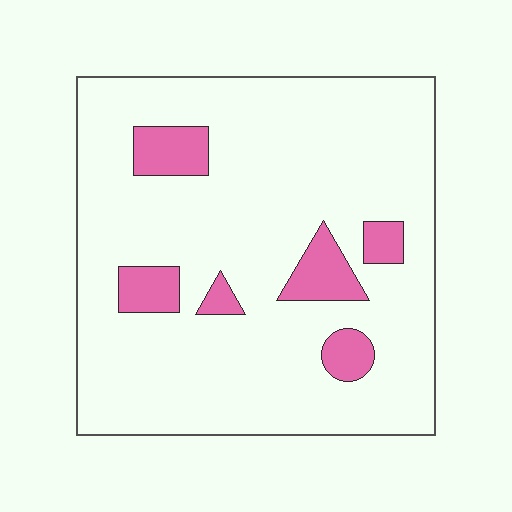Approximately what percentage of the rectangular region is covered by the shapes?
Approximately 10%.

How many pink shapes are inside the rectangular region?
6.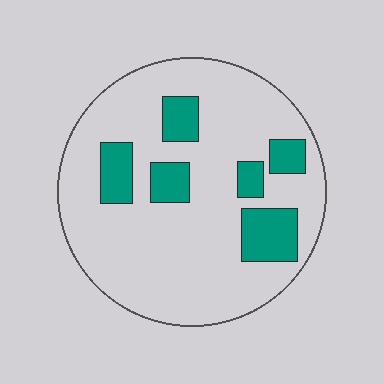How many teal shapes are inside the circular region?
6.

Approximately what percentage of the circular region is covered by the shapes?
Approximately 20%.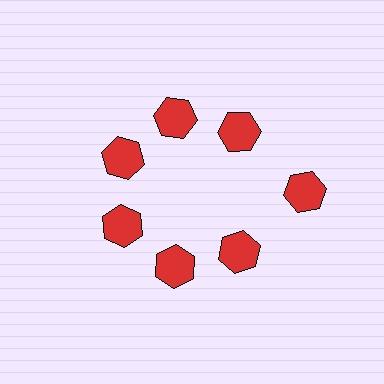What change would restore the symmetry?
The symmetry would be restored by moving it inward, back onto the ring so that all 7 hexagons sit at equal angles and equal distance from the center.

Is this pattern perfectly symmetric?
No. The 7 red hexagons are arranged in a ring, but one element near the 3 o'clock position is pushed outward from the center, breaking the 7-fold rotational symmetry.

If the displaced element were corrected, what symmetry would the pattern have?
It would have 7-fold rotational symmetry — the pattern would map onto itself every 51 degrees.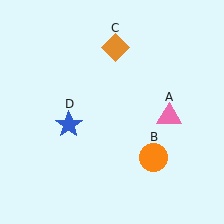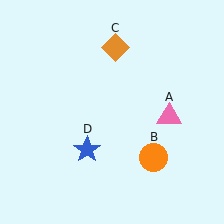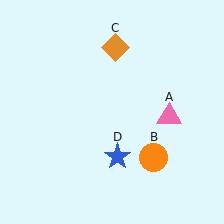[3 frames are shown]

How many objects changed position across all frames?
1 object changed position: blue star (object D).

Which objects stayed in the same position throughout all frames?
Pink triangle (object A) and orange circle (object B) and orange diamond (object C) remained stationary.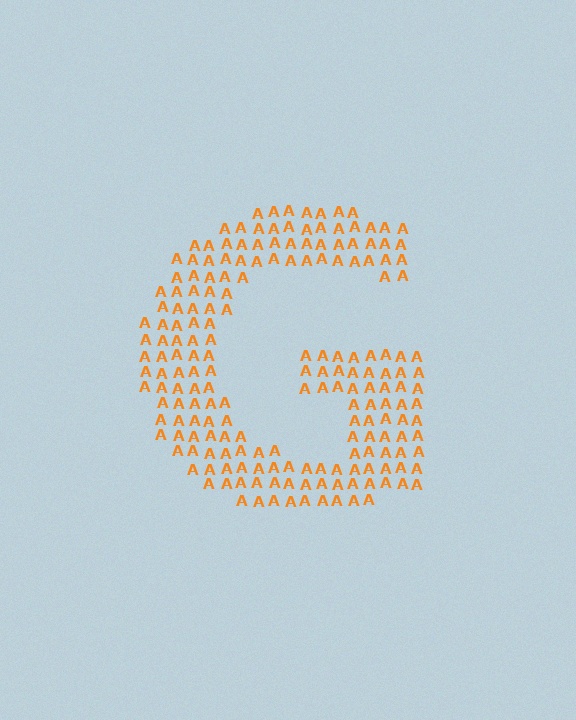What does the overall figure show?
The overall figure shows the letter G.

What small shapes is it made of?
It is made of small letter A's.